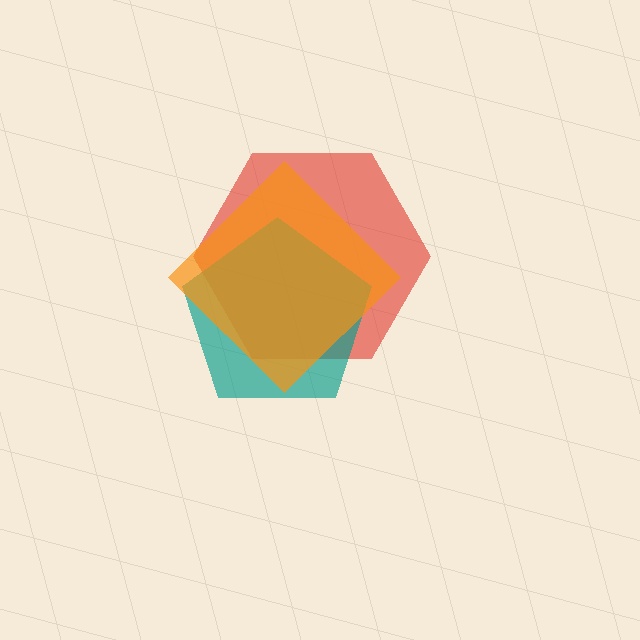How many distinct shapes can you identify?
There are 3 distinct shapes: a red hexagon, a teal pentagon, an orange diamond.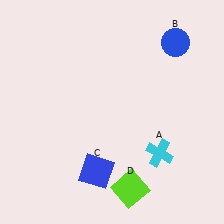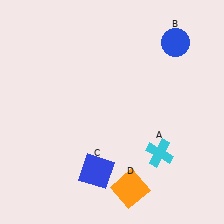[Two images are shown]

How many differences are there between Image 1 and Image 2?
There is 1 difference between the two images.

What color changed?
The square (D) changed from lime in Image 1 to orange in Image 2.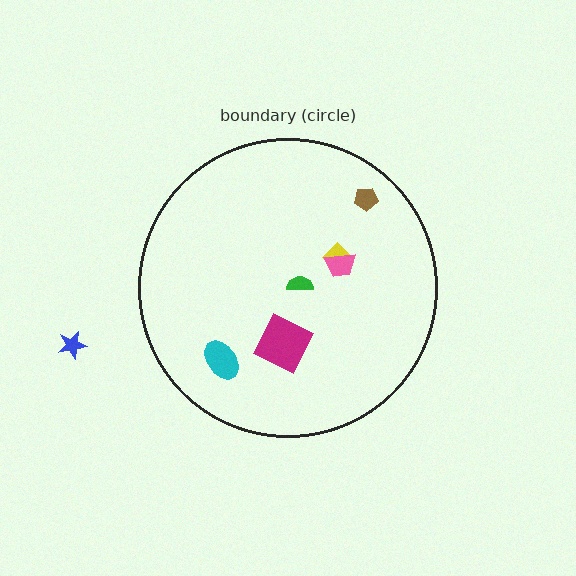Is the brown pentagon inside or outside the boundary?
Inside.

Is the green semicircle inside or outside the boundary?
Inside.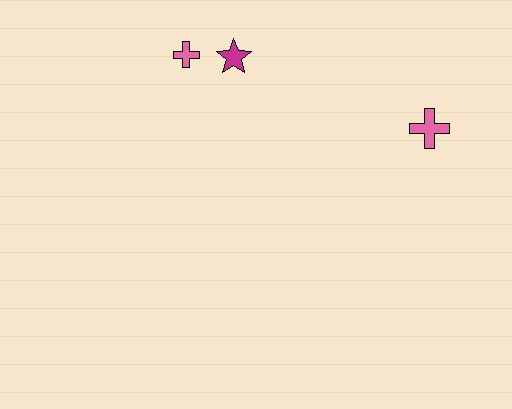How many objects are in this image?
There are 3 objects.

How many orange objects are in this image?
There are no orange objects.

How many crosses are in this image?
There are 2 crosses.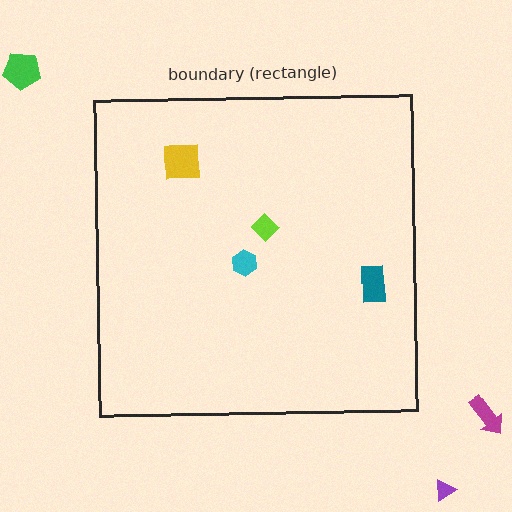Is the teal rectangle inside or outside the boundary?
Inside.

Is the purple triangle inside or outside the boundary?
Outside.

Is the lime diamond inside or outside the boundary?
Inside.